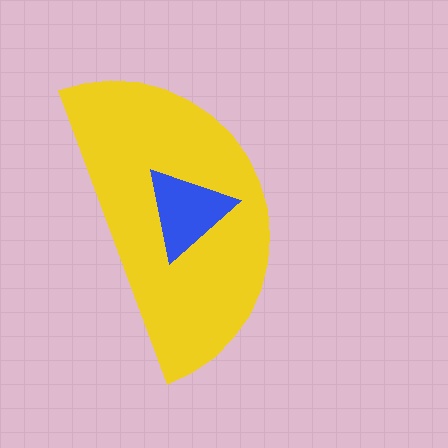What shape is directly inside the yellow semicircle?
The blue triangle.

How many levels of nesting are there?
2.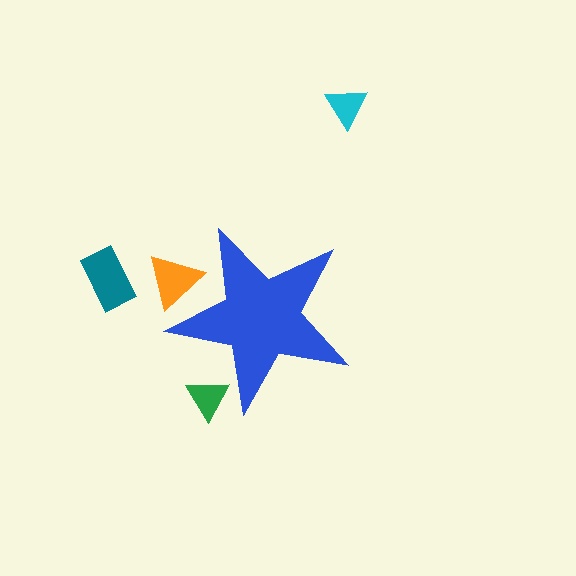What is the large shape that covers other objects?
A blue star.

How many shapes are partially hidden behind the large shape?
2 shapes are partially hidden.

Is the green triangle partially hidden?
Yes, the green triangle is partially hidden behind the blue star.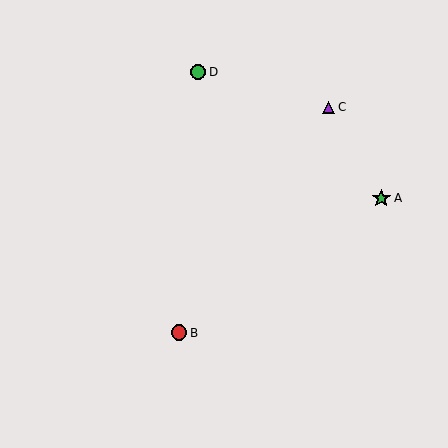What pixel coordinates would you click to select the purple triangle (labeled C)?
Click at (329, 107) to select the purple triangle C.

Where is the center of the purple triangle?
The center of the purple triangle is at (329, 107).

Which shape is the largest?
The green star (labeled A) is the largest.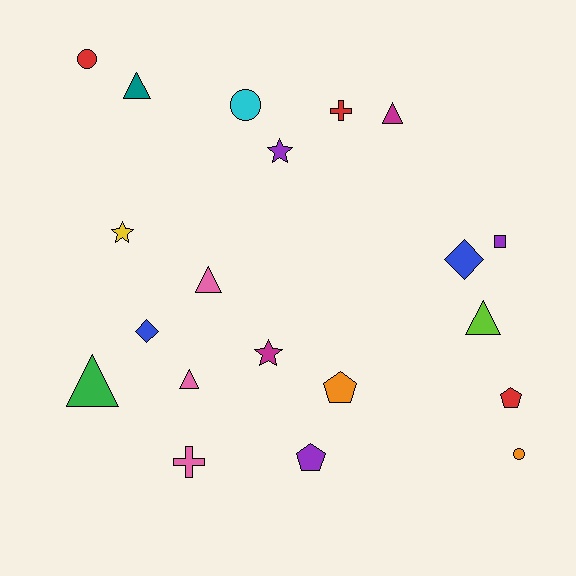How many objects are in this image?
There are 20 objects.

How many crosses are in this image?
There are 2 crosses.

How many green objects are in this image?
There is 1 green object.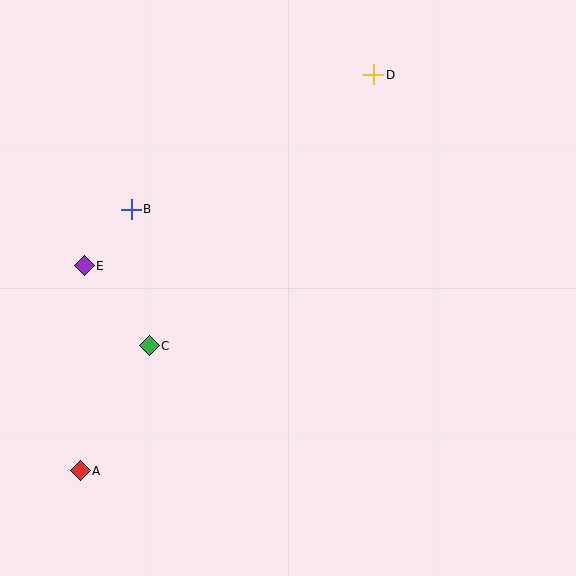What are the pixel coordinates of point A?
Point A is at (80, 471).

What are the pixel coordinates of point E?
Point E is at (84, 266).